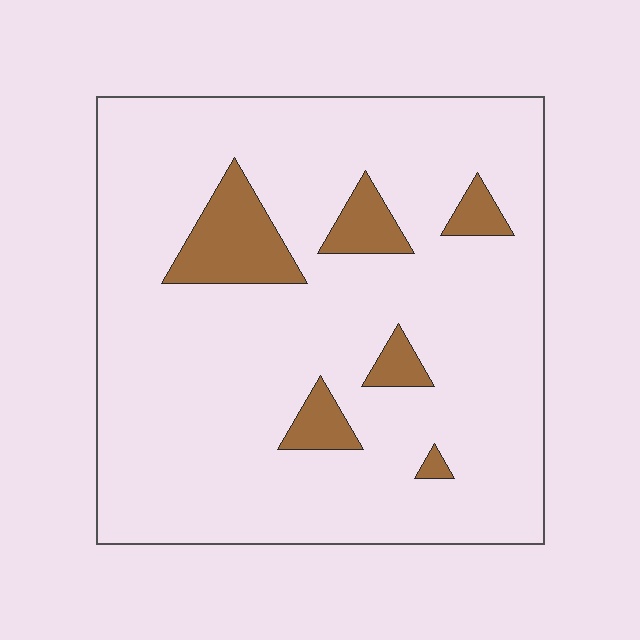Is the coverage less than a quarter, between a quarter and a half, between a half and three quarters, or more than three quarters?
Less than a quarter.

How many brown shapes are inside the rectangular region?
6.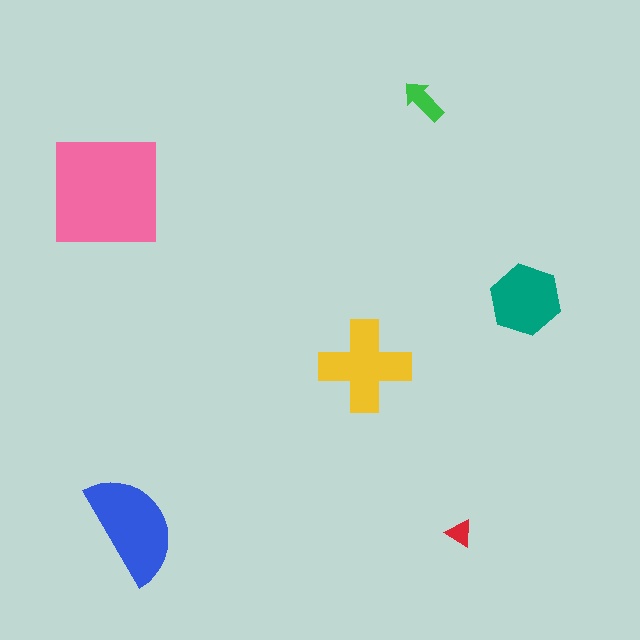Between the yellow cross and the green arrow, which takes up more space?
The yellow cross.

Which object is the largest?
The pink square.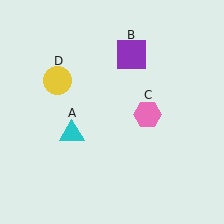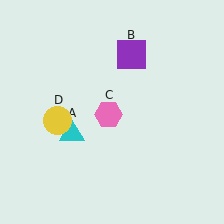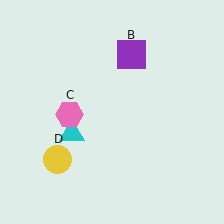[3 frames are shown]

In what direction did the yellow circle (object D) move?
The yellow circle (object D) moved down.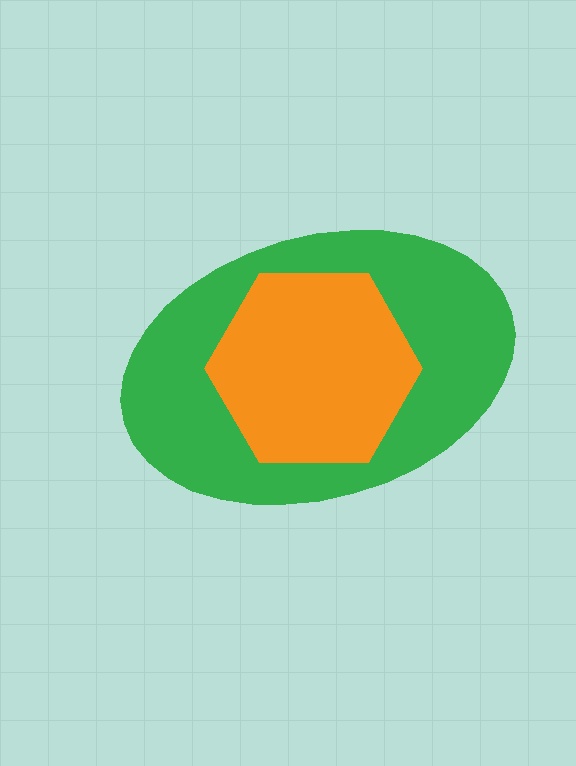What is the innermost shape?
The orange hexagon.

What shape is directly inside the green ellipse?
The orange hexagon.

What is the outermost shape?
The green ellipse.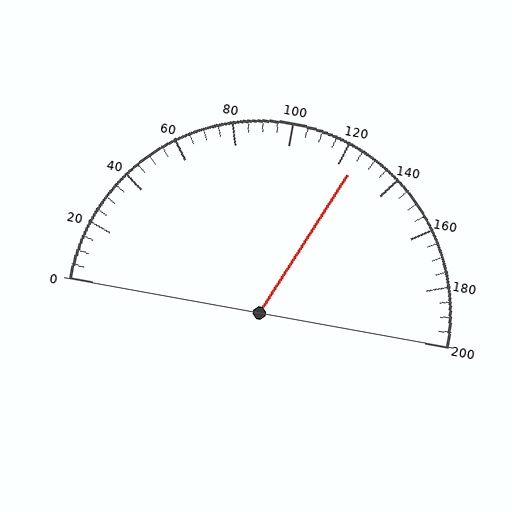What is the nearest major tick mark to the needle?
The nearest major tick mark is 120.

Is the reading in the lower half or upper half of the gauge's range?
The reading is in the upper half of the range (0 to 200).